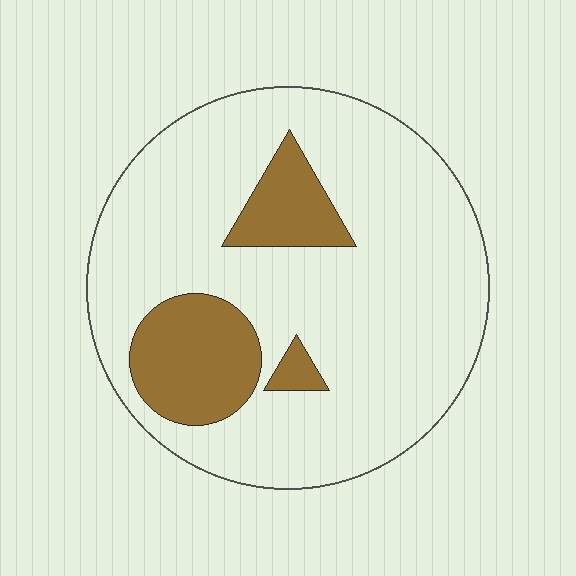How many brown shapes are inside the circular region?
3.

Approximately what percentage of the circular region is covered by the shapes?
Approximately 20%.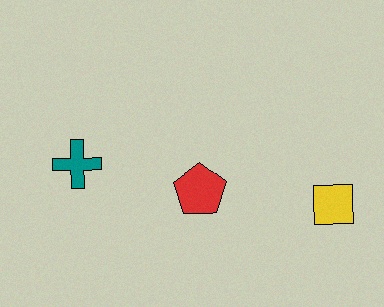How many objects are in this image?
There are 3 objects.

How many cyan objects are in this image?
There are no cyan objects.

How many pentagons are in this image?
There is 1 pentagon.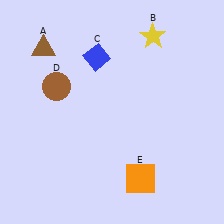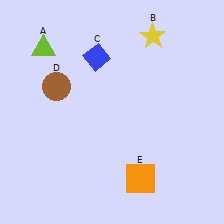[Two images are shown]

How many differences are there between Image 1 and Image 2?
There is 1 difference between the two images.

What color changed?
The triangle (A) changed from brown in Image 1 to lime in Image 2.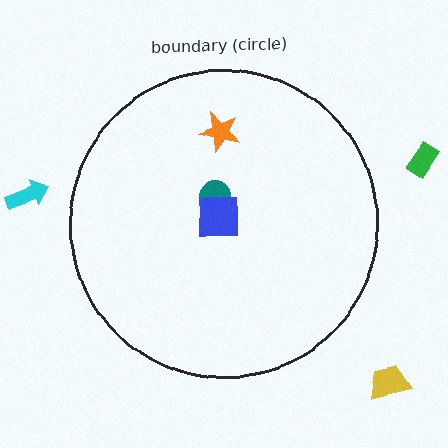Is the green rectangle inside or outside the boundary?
Outside.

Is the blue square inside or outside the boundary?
Inside.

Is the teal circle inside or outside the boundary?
Inside.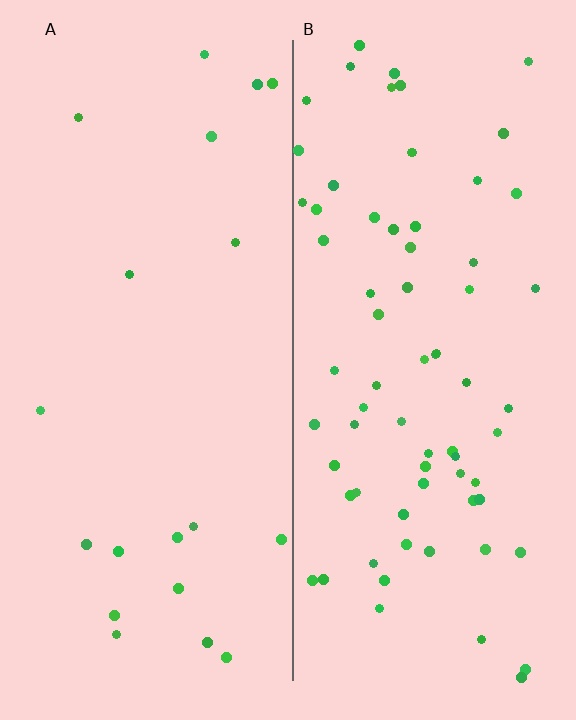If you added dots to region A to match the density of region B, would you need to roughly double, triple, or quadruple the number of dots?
Approximately quadruple.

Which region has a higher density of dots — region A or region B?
B (the right).